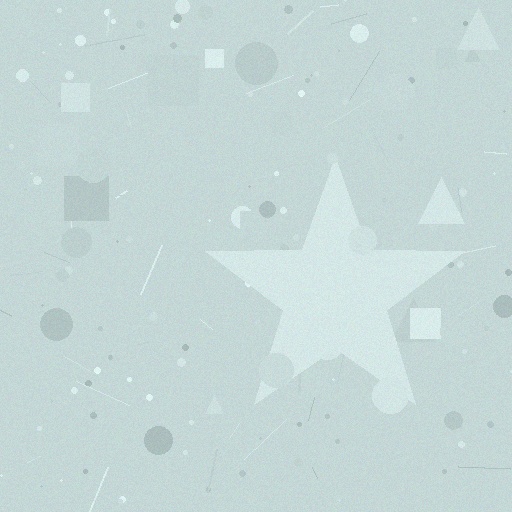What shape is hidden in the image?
A star is hidden in the image.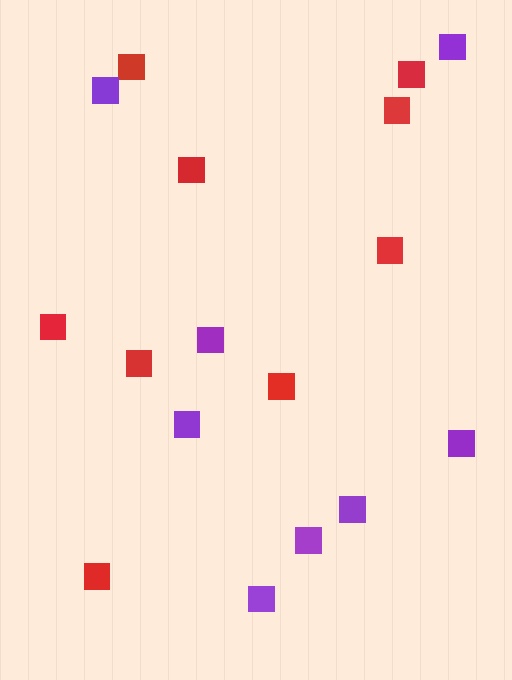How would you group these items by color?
There are 2 groups: one group of red squares (9) and one group of purple squares (8).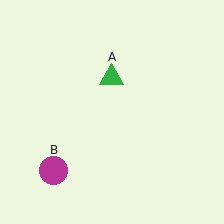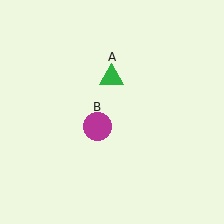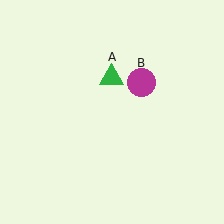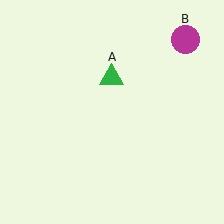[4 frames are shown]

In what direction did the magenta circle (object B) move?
The magenta circle (object B) moved up and to the right.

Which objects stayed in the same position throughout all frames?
Green triangle (object A) remained stationary.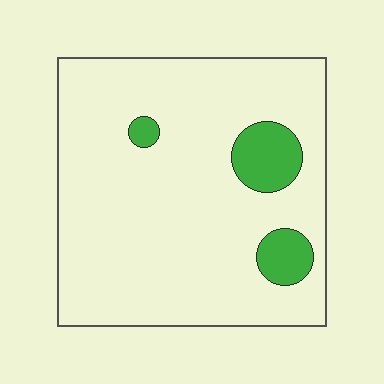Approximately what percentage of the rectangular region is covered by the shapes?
Approximately 10%.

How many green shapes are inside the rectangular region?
3.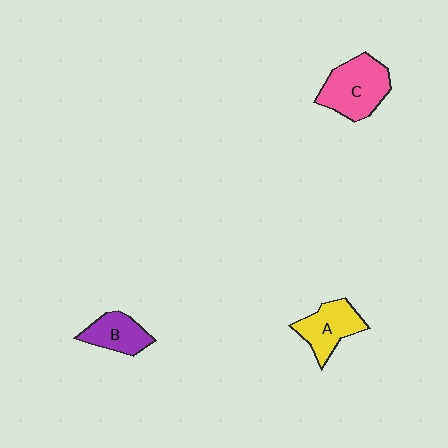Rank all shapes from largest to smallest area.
From largest to smallest: C (pink), A (yellow), B (purple).